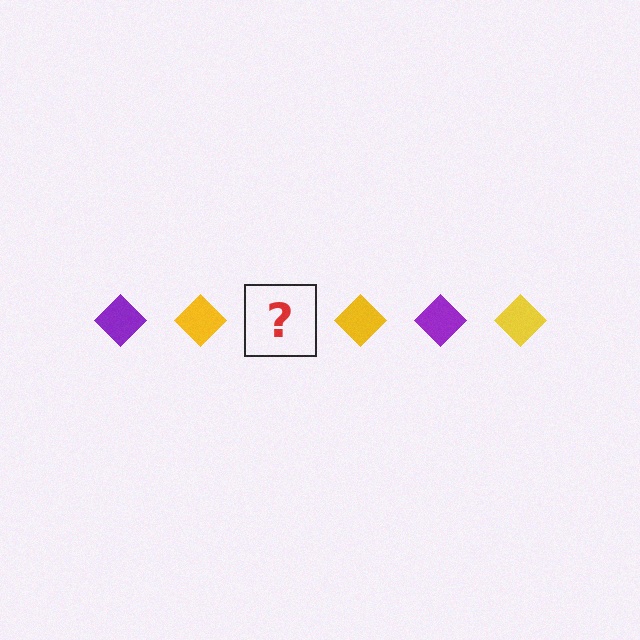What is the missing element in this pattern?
The missing element is a purple diamond.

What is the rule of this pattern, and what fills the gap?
The rule is that the pattern cycles through purple, yellow diamonds. The gap should be filled with a purple diamond.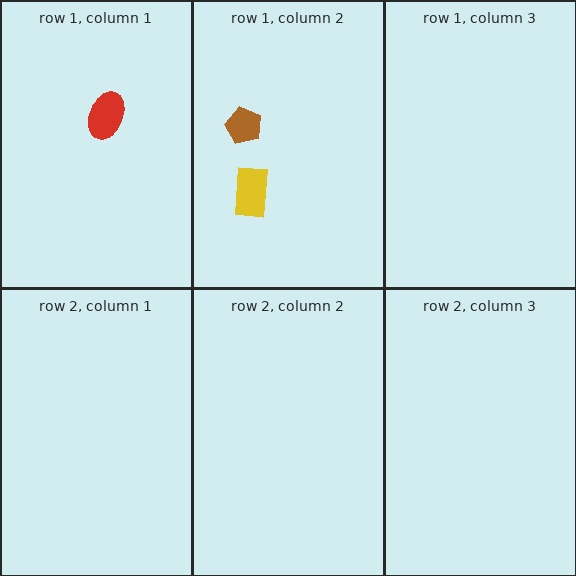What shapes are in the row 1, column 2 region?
The yellow rectangle, the brown pentagon.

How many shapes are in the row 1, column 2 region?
2.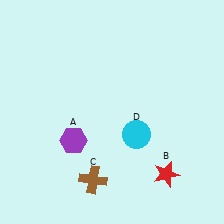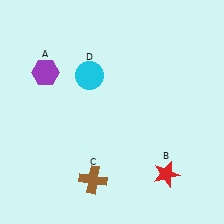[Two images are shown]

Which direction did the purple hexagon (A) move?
The purple hexagon (A) moved up.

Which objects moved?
The objects that moved are: the purple hexagon (A), the cyan circle (D).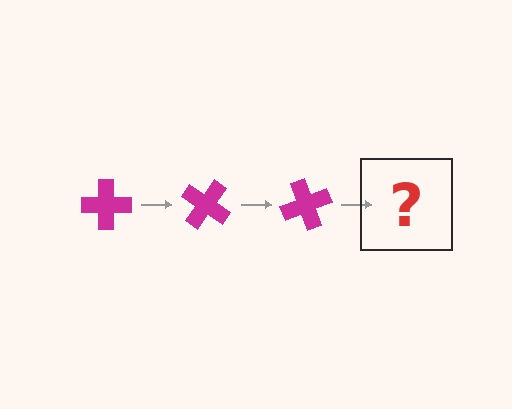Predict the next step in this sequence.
The next step is a magenta cross rotated 105 degrees.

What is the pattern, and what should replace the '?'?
The pattern is that the cross rotates 35 degrees each step. The '?' should be a magenta cross rotated 105 degrees.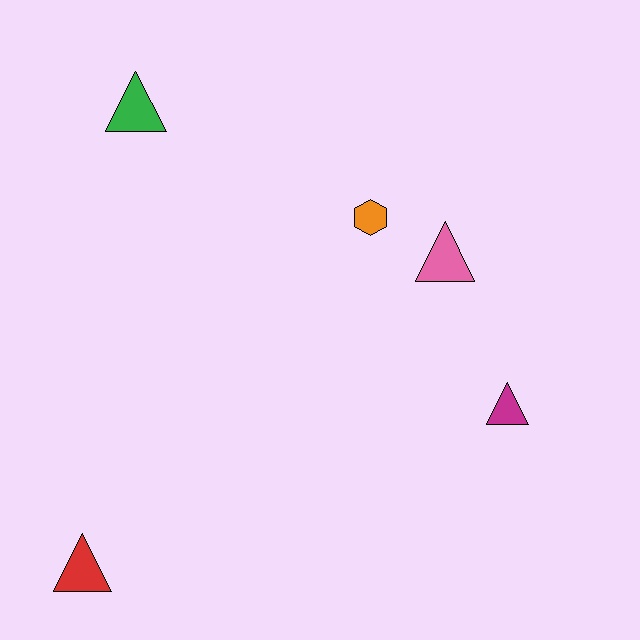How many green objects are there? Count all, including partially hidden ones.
There is 1 green object.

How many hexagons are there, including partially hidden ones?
There is 1 hexagon.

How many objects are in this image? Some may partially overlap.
There are 5 objects.